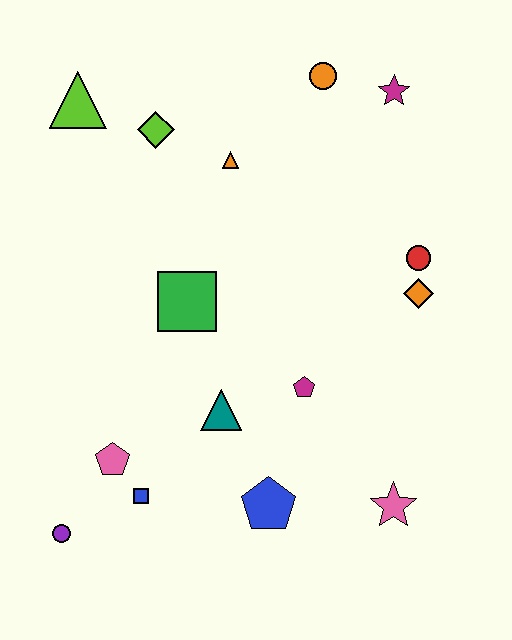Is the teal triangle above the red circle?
No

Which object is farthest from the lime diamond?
The pink star is farthest from the lime diamond.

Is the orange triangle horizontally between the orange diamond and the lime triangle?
Yes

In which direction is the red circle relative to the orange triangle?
The red circle is to the right of the orange triangle.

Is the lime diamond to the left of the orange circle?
Yes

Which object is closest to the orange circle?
The magenta star is closest to the orange circle.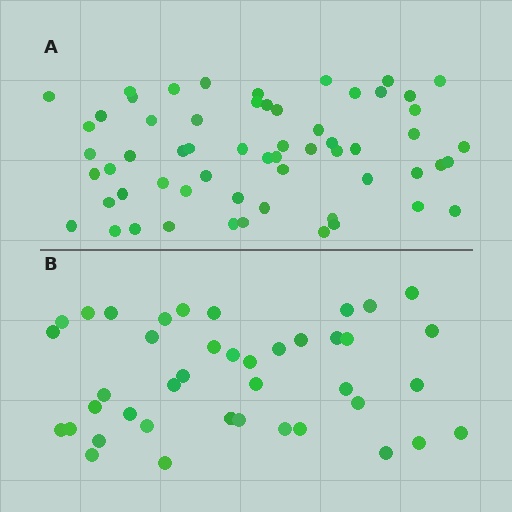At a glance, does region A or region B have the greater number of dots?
Region A (the top region) has more dots.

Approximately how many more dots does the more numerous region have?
Region A has approximately 20 more dots than region B.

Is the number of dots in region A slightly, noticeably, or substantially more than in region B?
Region A has substantially more. The ratio is roughly 1.5 to 1.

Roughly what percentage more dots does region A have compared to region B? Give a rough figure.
About 45% more.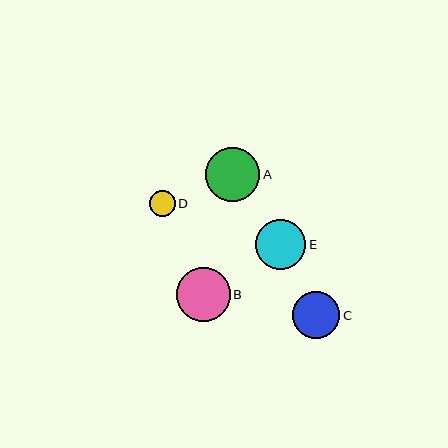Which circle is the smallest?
Circle D is the smallest with a size of approximately 25 pixels.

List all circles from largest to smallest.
From largest to smallest: A, B, E, C, D.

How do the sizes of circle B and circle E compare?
Circle B and circle E are approximately the same size.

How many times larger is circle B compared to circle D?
Circle B is approximately 2.1 times the size of circle D.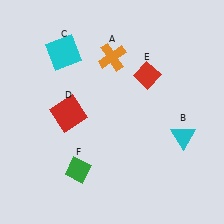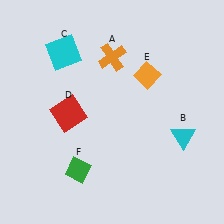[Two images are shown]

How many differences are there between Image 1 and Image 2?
There is 1 difference between the two images.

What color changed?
The diamond (E) changed from red in Image 1 to orange in Image 2.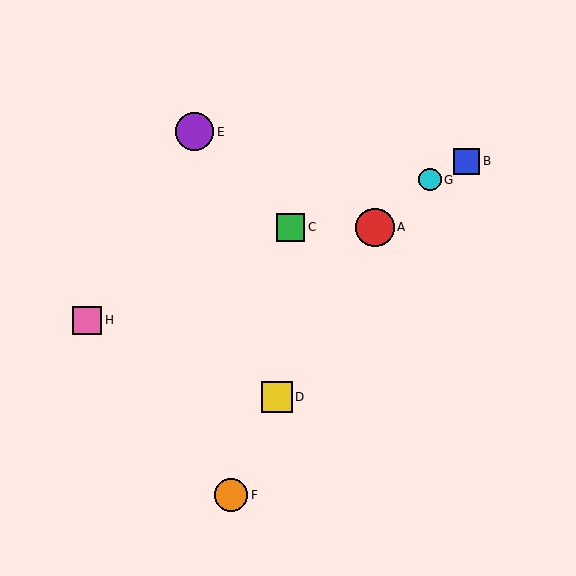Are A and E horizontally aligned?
No, A is at y≈227 and E is at y≈132.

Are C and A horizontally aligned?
Yes, both are at y≈227.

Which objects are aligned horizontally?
Objects A, C are aligned horizontally.